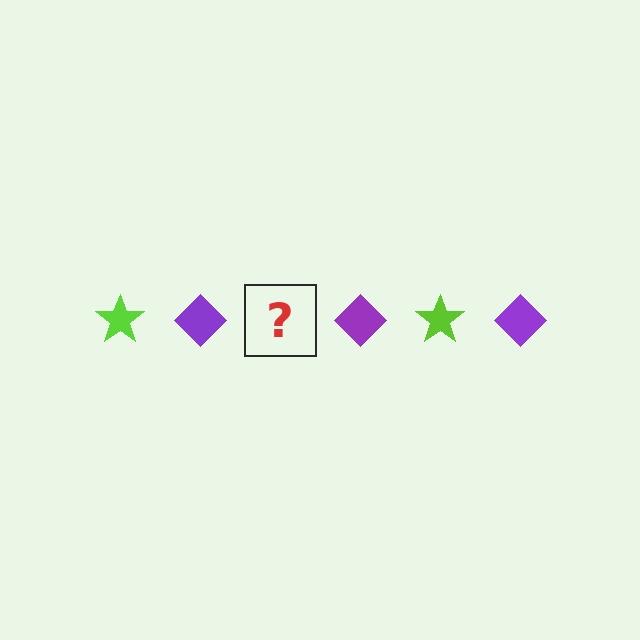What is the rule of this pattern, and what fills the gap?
The rule is that the pattern alternates between lime star and purple diamond. The gap should be filled with a lime star.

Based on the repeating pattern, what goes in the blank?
The blank should be a lime star.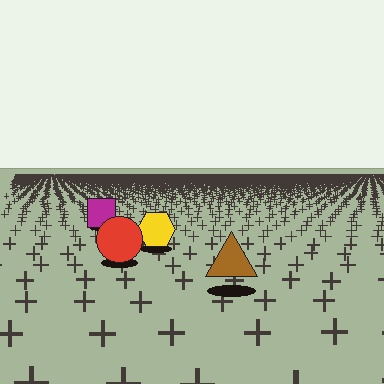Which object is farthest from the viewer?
The magenta square is farthest from the viewer. It appears smaller and the ground texture around it is denser.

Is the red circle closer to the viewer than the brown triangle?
No. The brown triangle is closer — you can tell from the texture gradient: the ground texture is coarser near it.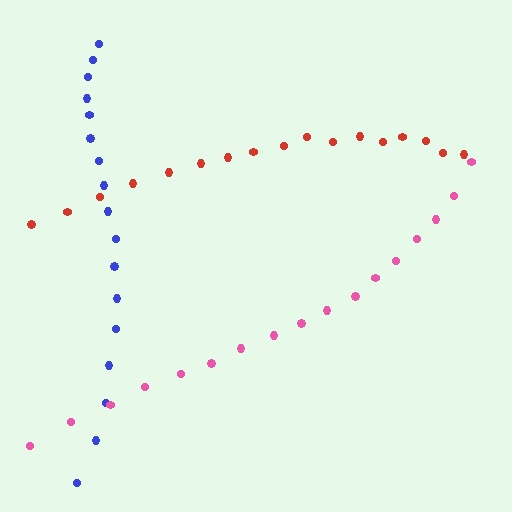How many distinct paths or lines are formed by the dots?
There are 3 distinct paths.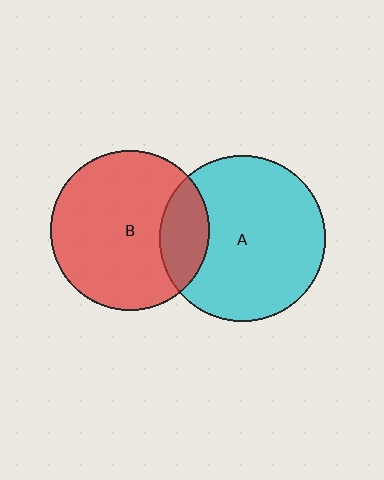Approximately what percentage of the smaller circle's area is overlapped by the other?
Approximately 20%.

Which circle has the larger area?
Circle A (cyan).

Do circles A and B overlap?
Yes.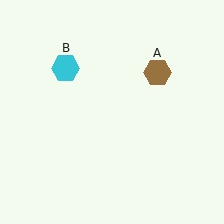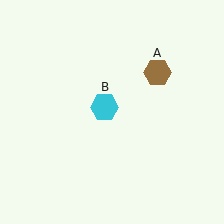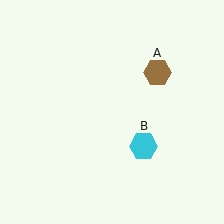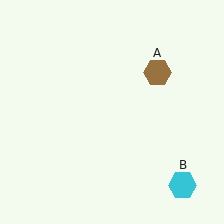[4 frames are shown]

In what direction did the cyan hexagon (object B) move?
The cyan hexagon (object B) moved down and to the right.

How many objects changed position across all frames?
1 object changed position: cyan hexagon (object B).